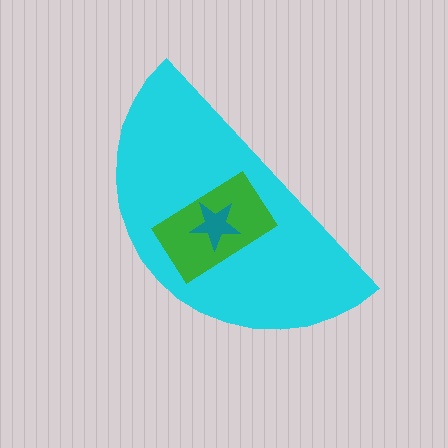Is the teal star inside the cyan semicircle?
Yes.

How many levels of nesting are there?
3.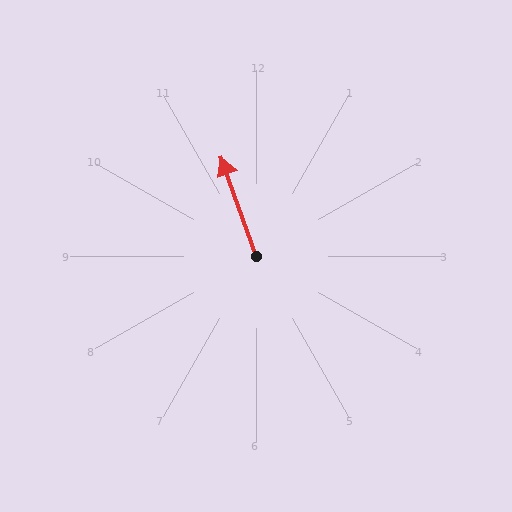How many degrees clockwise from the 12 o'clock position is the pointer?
Approximately 341 degrees.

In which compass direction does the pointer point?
North.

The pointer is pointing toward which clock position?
Roughly 11 o'clock.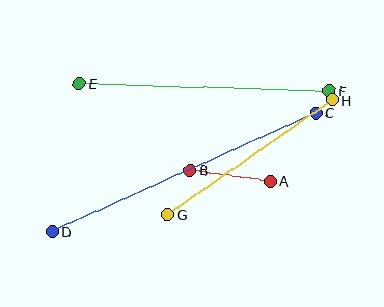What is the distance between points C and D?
The distance is approximately 289 pixels.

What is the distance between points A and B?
The distance is approximately 81 pixels.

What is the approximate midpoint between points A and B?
The midpoint is at approximately (230, 176) pixels.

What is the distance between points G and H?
The distance is approximately 201 pixels.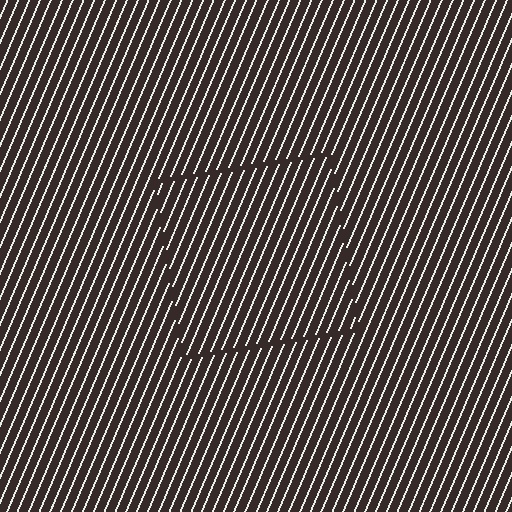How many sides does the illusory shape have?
4 sides — the line-ends trace a square.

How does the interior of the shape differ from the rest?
The interior of the shape contains the same grating, shifted by half a period — the contour is defined by the phase discontinuity where line-ends from the inner and outer gratings abut.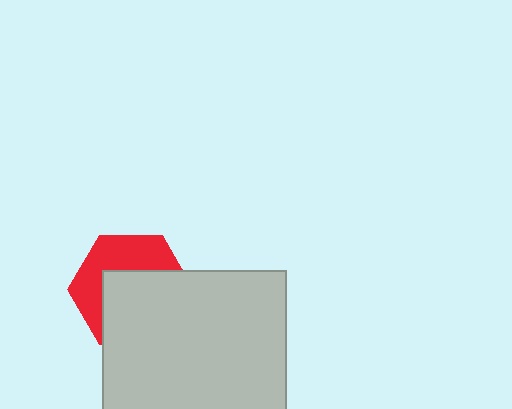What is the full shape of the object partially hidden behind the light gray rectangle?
The partially hidden object is a red hexagon.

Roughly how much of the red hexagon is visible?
A small part of it is visible (roughly 42%).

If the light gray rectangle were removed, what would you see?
You would see the complete red hexagon.